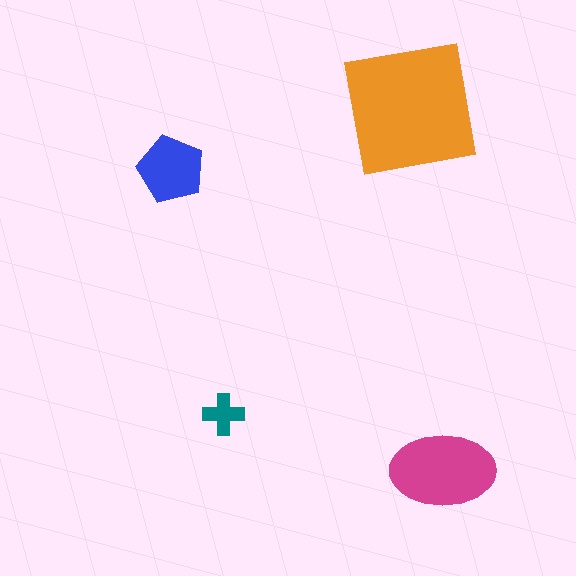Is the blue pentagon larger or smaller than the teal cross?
Larger.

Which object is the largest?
The orange square.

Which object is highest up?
The orange square is topmost.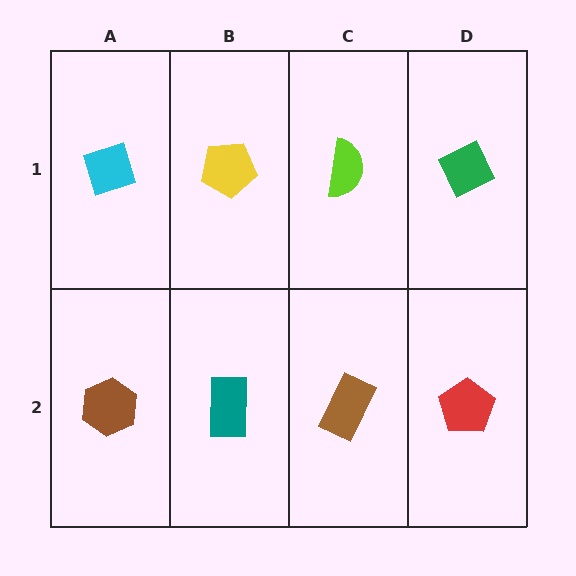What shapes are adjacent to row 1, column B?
A teal rectangle (row 2, column B), a cyan diamond (row 1, column A), a lime semicircle (row 1, column C).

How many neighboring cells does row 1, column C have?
3.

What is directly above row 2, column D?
A green diamond.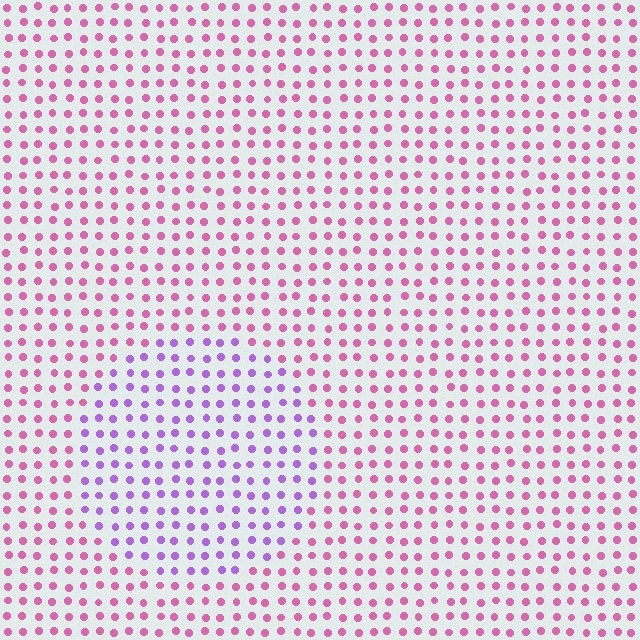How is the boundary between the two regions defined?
The boundary is defined purely by a slight shift in hue (about 44 degrees). Spacing, size, and orientation are identical on both sides.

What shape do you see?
I see a circle.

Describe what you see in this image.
The image is filled with small pink elements in a uniform arrangement. A circle-shaped region is visible where the elements are tinted to a slightly different hue, forming a subtle color boundary.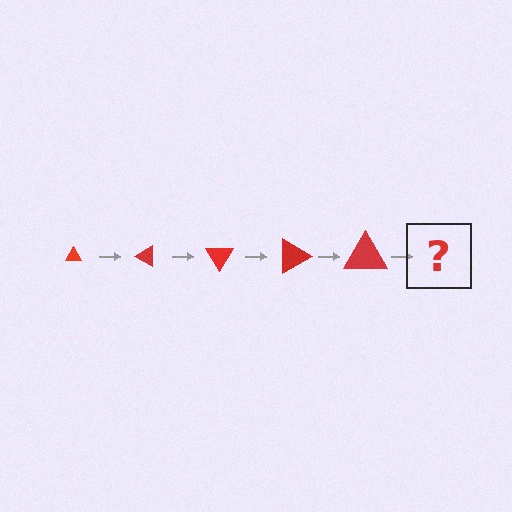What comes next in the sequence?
The next element should be a triangle, larger than the previous one and rotated 150 degrees from the start.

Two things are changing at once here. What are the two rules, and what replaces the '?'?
The two rules are that the triangle grows larger each step and it rotates 30 degrees each step. The '?' should be a triangle, larger than the previous one and rotated 150 degrees from the start.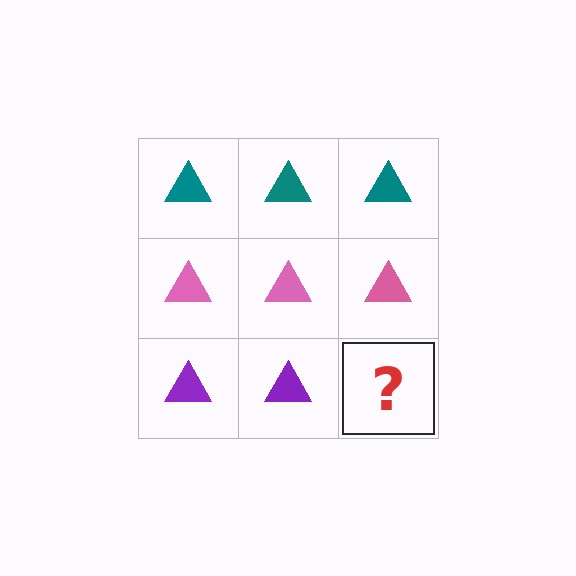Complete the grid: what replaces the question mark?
The question mark should be replaced with a purple triangle.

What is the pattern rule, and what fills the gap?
The rule is that each row has a consistent color. The gap should be filled with a purple triangle.